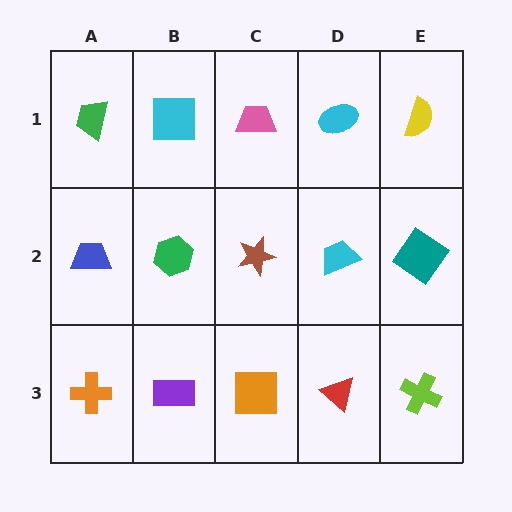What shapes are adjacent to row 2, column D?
A cyan ellipse (row 1, column D), a red triangle (row 3, column D), a brown star (row 2, column C), a teal diamond (row 2, column E).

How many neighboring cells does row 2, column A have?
3.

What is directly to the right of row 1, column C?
A cyan ellipse.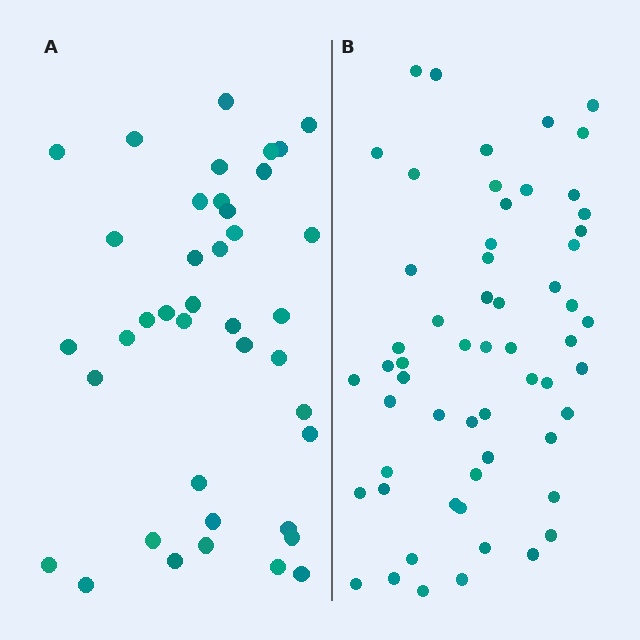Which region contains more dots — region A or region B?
Region B (the right region) has more dots.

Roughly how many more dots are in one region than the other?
Region B has approximately 20 more dots than region A.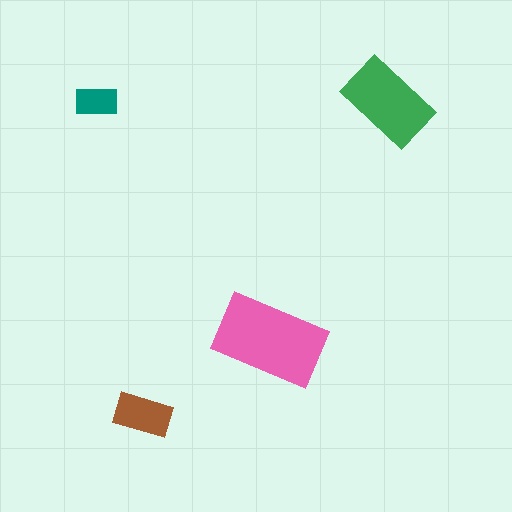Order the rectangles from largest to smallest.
the pink one, the green one, the brown one, the teal one.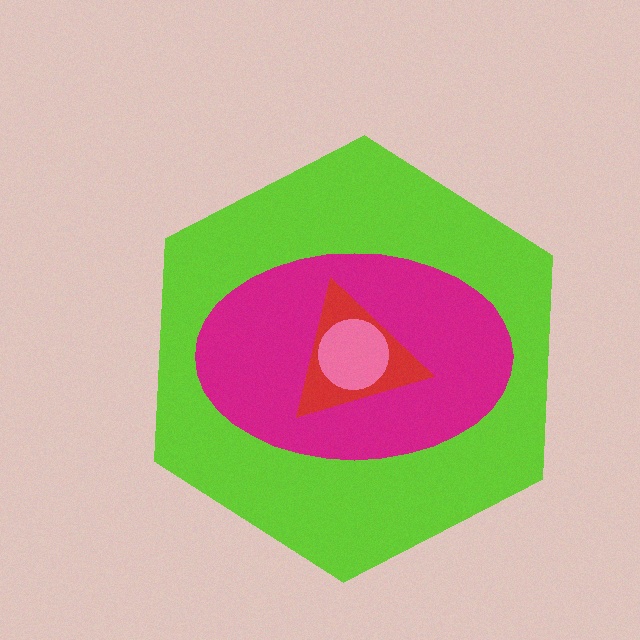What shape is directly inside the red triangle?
The pink circle.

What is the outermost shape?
The lime hexagon.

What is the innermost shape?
The pink circle.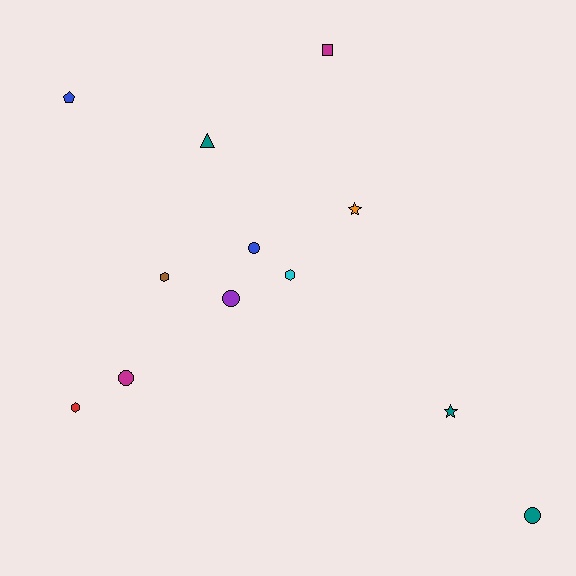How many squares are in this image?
There is 1 square.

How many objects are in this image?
There are 12 objects.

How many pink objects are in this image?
There are no pink objects.